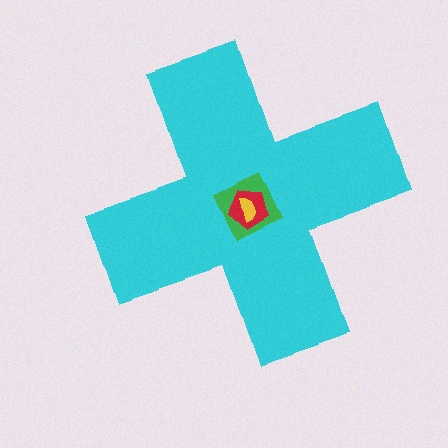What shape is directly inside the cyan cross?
The green diamond.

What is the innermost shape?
The yellow semicircle.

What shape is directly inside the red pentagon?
The yellow semicircle.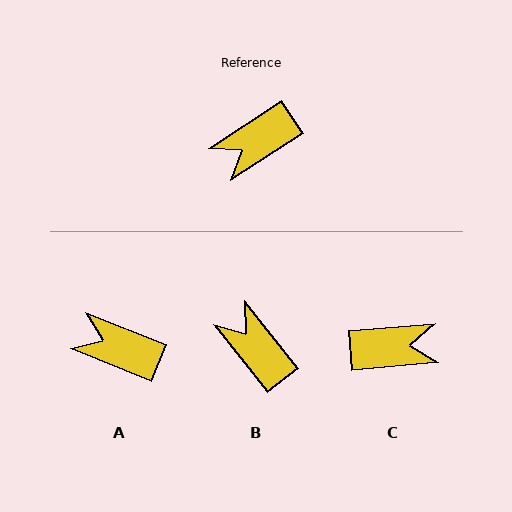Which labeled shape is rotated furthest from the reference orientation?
C, about 152 degrees away.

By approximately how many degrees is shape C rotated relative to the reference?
Approximately 152 degrees counter-clockwise.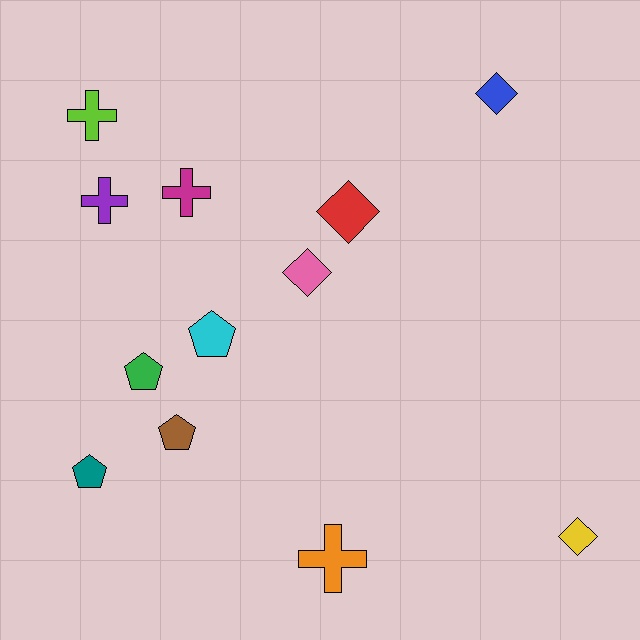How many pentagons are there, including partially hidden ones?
There are 4 pentagons.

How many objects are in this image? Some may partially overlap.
There are 12 objects.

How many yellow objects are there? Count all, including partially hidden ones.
There is 1 yellow object.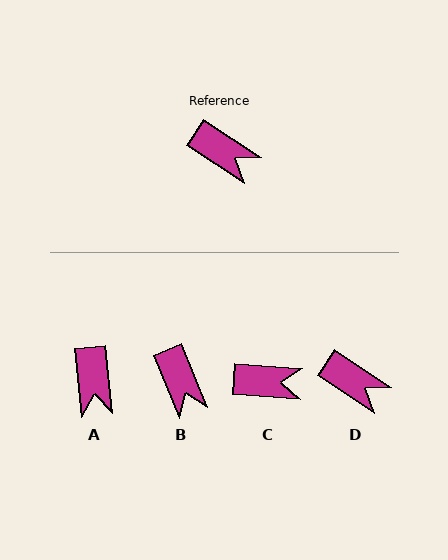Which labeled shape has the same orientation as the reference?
D.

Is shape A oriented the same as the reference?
No, it is off by about 51 degrees.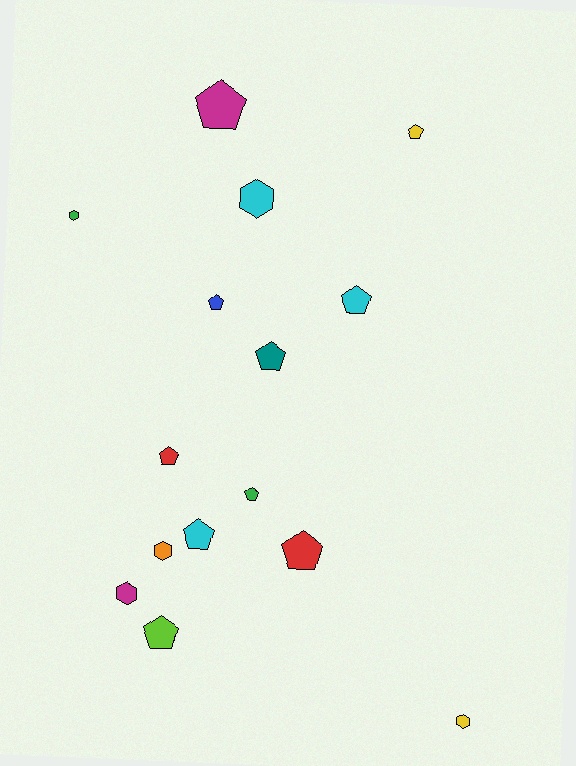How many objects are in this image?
There are 15 objects.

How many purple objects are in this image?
There are no purple objects.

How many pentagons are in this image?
There are 10 pentagons.